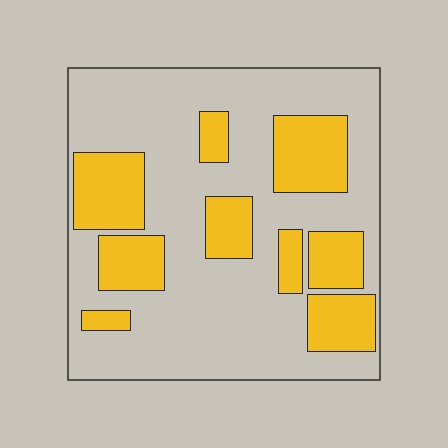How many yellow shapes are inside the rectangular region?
9.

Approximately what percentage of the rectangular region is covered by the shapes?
Approximately 30%.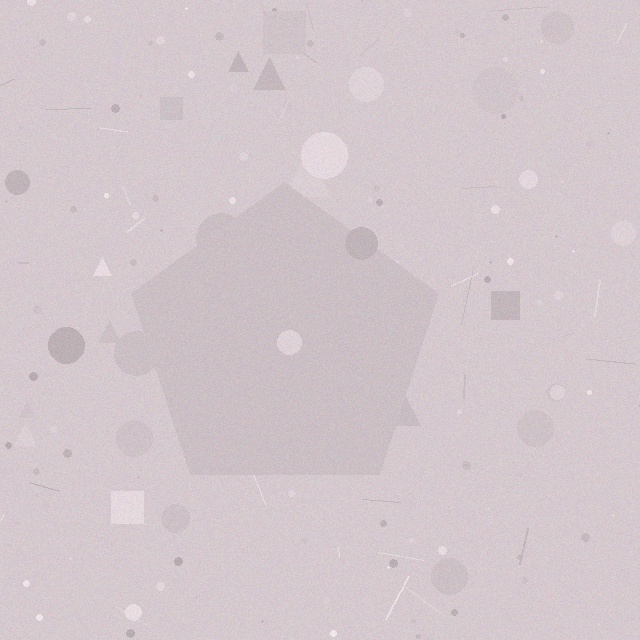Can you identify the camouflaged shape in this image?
The camouflaged shape is a pentagon.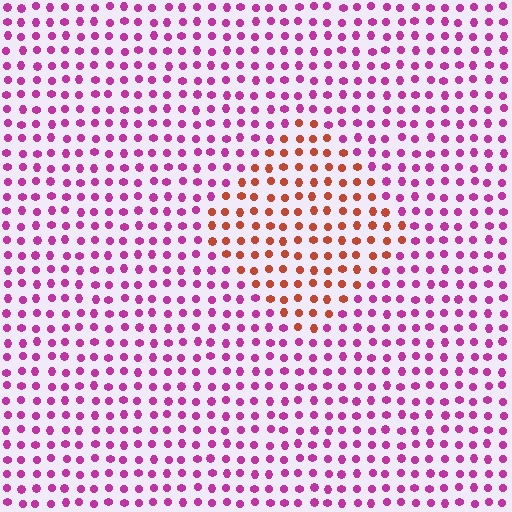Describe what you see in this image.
The image is filled with small magenta elements in a uniform arrangement. A diamond-shaped region is visible where the elements are tinted to a slightly different hue, forming a subtle color boundary.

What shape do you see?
I see a diamond.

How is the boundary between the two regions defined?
The boundary is defined purely by a slight shift in hue (about 56 degrees). Spacing, size, and orientation are identical on both sides.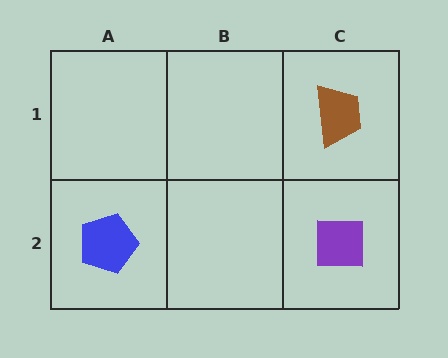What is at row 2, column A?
A blue pentagon.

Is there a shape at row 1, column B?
No, that cell is empty.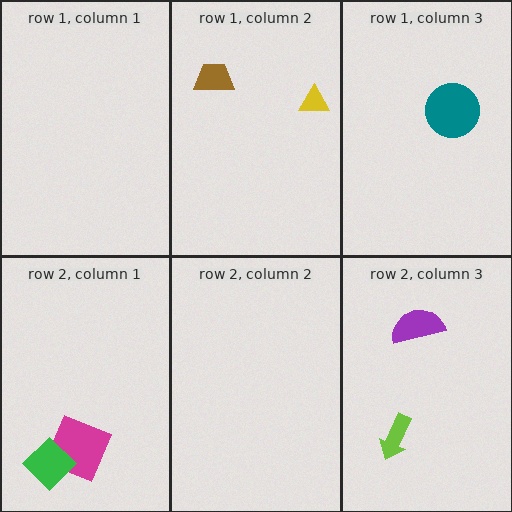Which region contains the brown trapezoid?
The row 1, column 2 region.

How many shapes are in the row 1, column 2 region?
2.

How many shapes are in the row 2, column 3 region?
2.